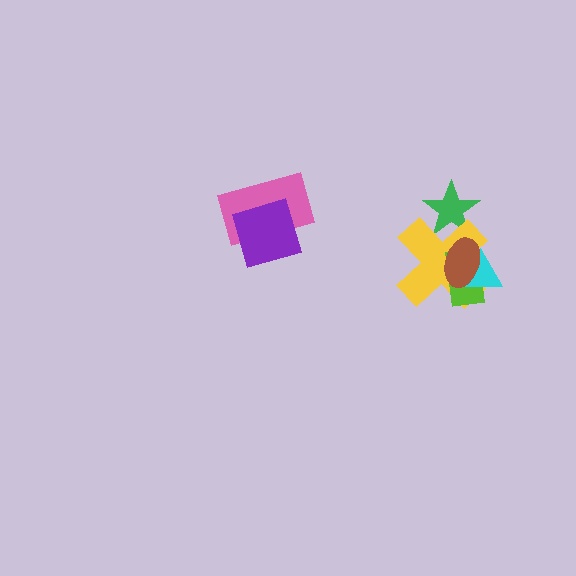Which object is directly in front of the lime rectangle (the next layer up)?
The cyan triangle is directly in front of the lime rectangle.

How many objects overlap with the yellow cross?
4 objects overlap with the yellow cross.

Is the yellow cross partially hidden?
Yes, it is partially covered by another shape.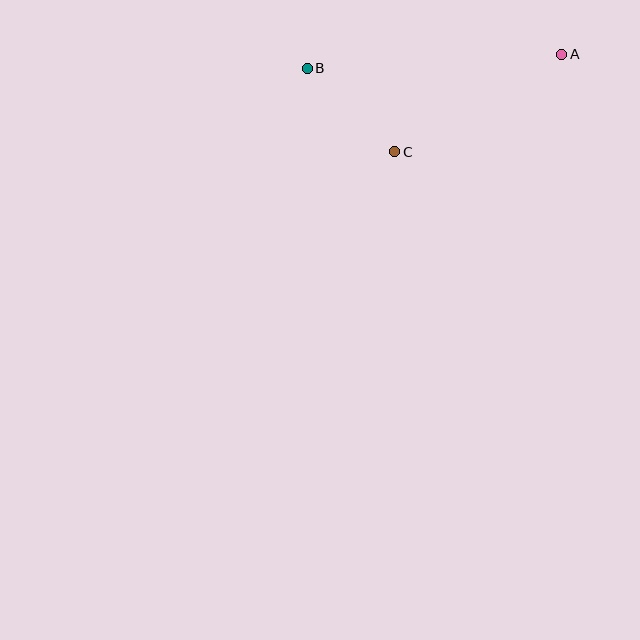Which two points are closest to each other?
Points B and C are closest to each other.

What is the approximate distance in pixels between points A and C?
The distance between A and C is approximately 193 pixels.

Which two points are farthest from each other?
Points A and B are farthest from each other.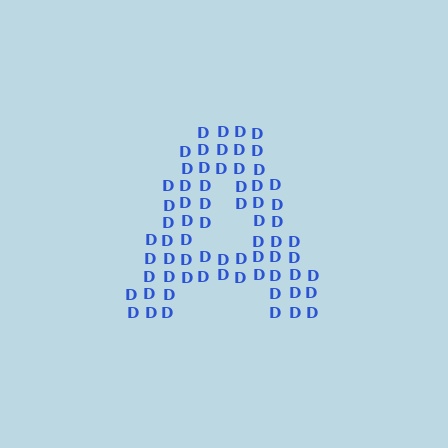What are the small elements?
The small elements are letter D's.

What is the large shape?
The large shape is the letter A.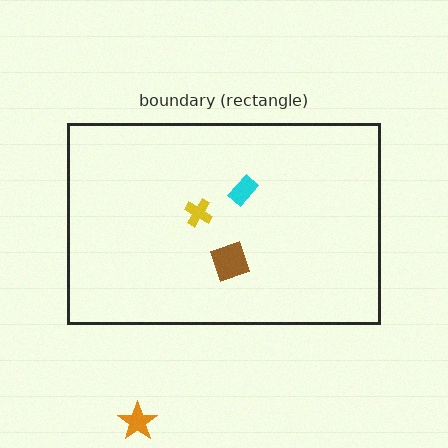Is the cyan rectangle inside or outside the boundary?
Inside.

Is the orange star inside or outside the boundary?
Outside.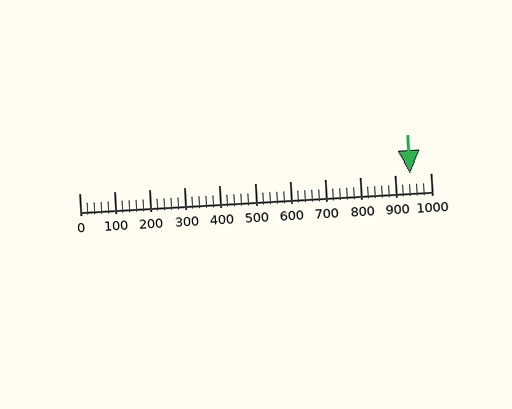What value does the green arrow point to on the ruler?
The green arrow points to approximately 942.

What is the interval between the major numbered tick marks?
The major tick marks are spaced 100 units apart.